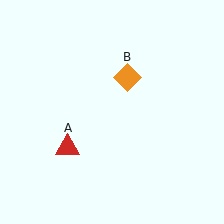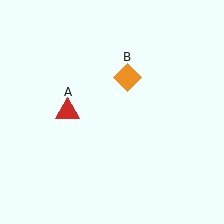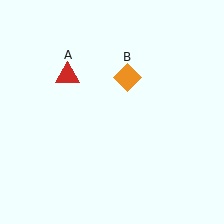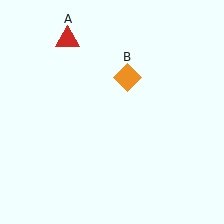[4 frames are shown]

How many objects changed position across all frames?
1 object changed position: red triangle (object A).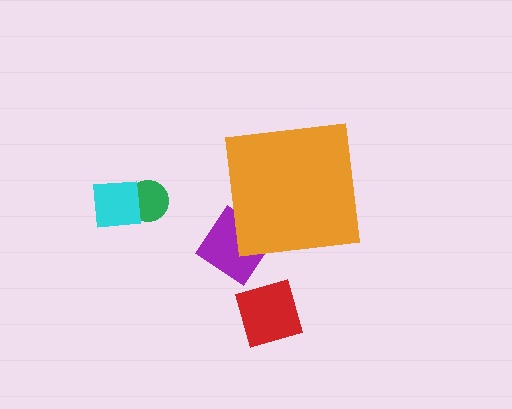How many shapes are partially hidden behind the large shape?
1 shape is partially hidden.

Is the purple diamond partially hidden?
Yes, the purple diamond is partially hidden behind the orange square.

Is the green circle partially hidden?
No, the green circle is fully visible.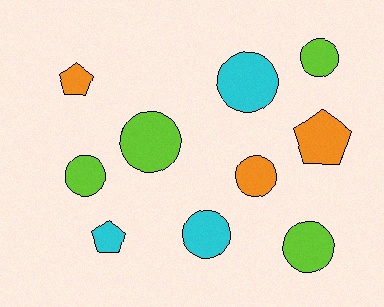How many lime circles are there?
There are 4 lime circles.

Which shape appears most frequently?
Circle, with 7 objects.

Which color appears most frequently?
Lime, with 4 objects.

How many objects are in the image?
There are 10 objects.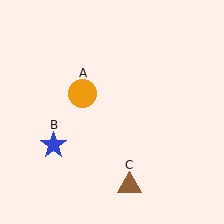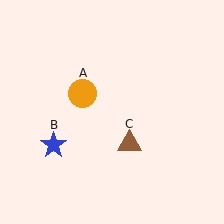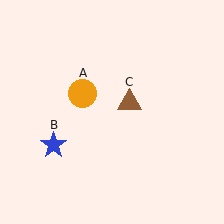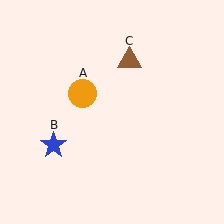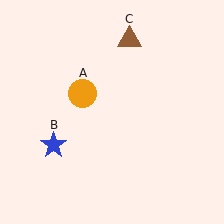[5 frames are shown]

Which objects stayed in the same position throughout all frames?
Orange circle (object A) and blue star (object B) remained stationary.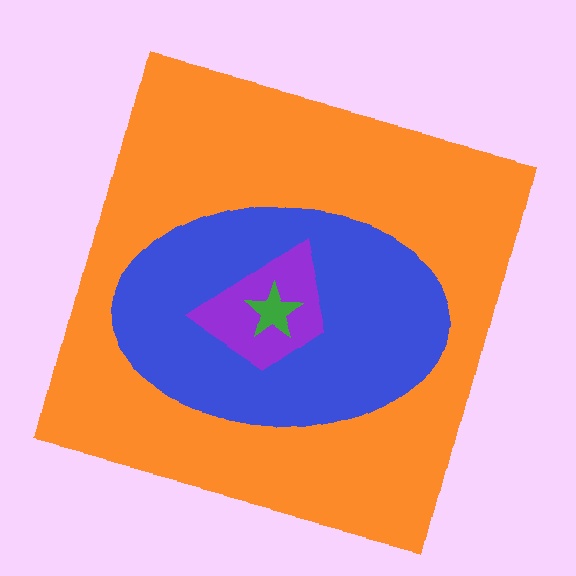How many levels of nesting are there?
4.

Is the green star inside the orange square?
Yes.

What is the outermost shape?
The orange square.